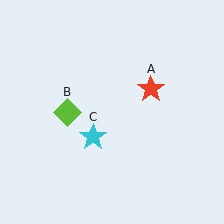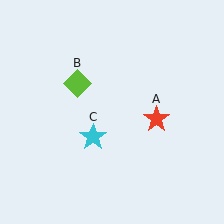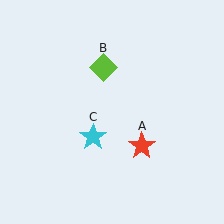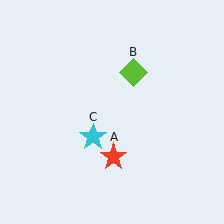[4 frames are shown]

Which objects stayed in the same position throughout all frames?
Cyan star (object C) remained stationary.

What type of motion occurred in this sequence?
The red star (object A), lime diamond (object B) rotated clockwise around the center of the scene.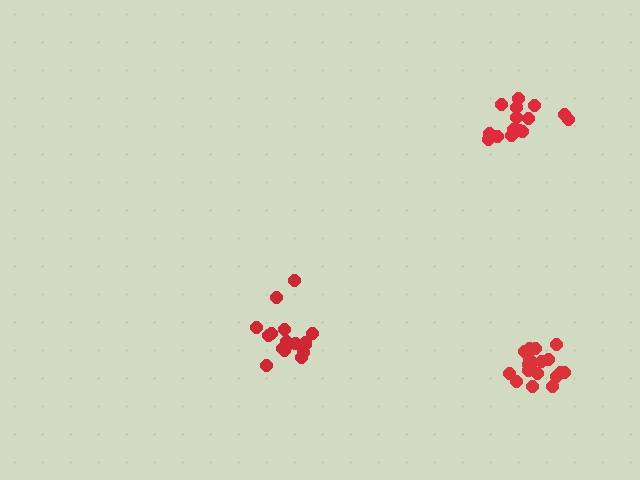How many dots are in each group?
Group 1: 19 dots, Group 2: 17 dots, Group 3: 15 dots (51 total).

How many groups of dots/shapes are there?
There are 3 groups.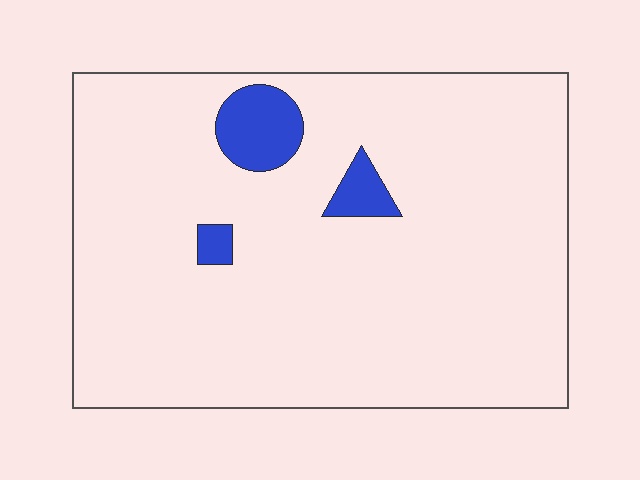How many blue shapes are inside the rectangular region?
3.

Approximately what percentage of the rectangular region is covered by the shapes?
Approximately 5%.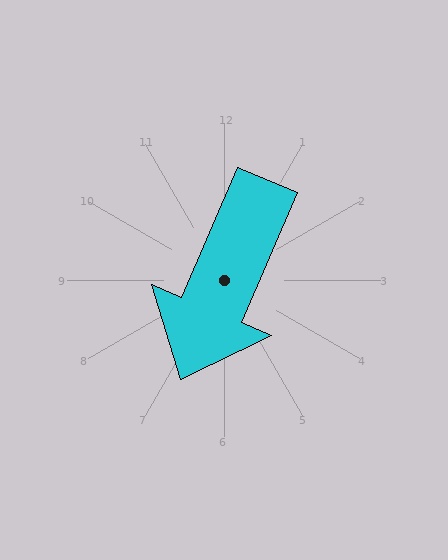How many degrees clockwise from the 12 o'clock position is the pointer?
Approximately 203 degrees.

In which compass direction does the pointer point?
Southwest.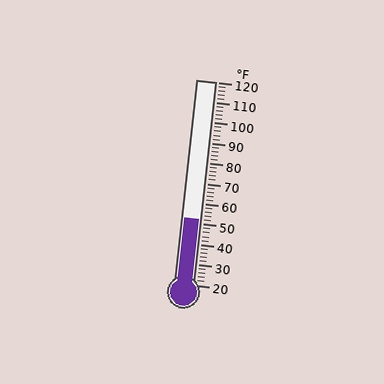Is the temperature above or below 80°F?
The temperature is below 80°F.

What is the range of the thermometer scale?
The thermometer scale ranges from 20°F to 120°F.